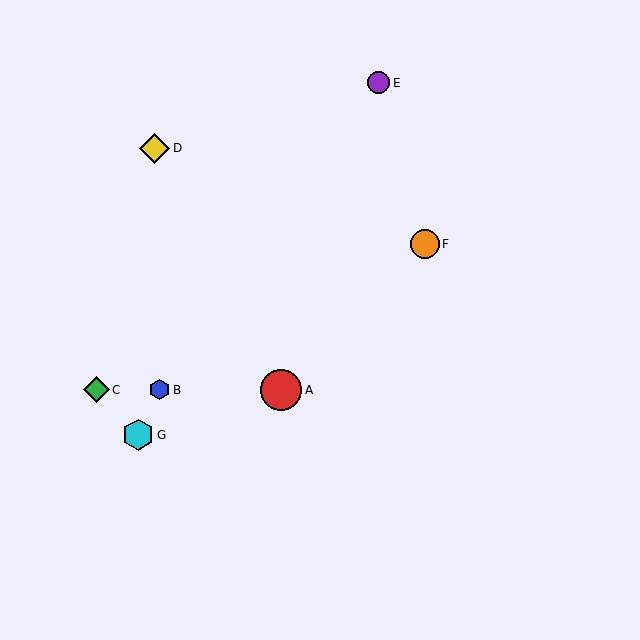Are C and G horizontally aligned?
No, C is at y≈390 and G is at y≈435.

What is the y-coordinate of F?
Object F is at y≈244.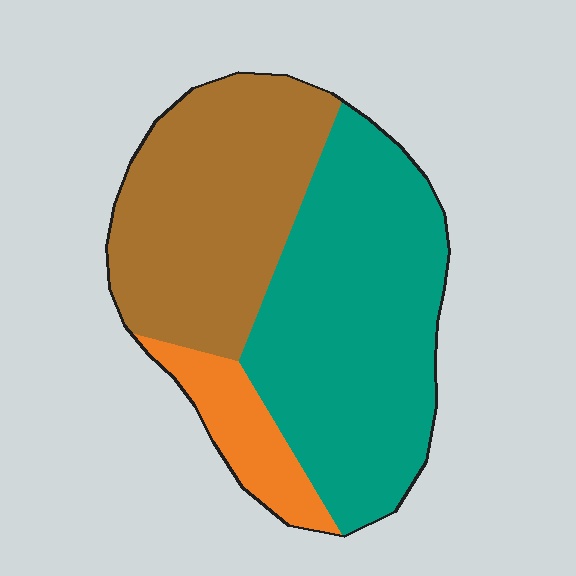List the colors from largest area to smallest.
From largest to smallest: teal, brown, orange.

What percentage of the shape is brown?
Brown takes up between a third and a half of the shape.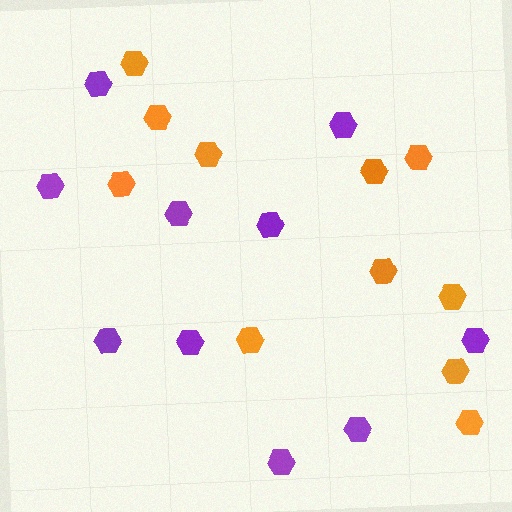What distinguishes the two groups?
There are 2 groups: one group of orange hexagons (11) and one group of purple hexagons (10).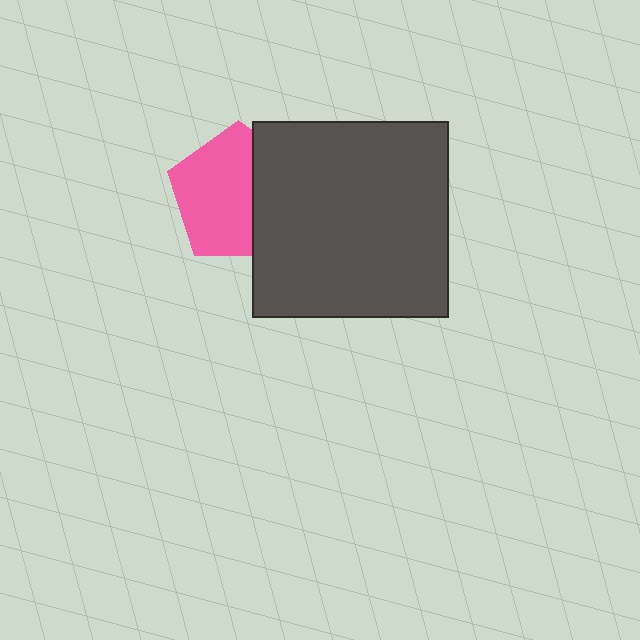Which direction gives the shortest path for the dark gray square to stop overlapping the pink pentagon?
Moving right gives the shortest separation.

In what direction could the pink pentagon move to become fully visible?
The pink pentagon could move left. That would shift it out from behind the dark gray square entirely.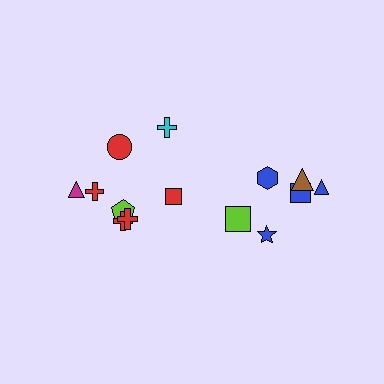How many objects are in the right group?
There are 6 objects.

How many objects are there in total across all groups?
There are 14 objects.